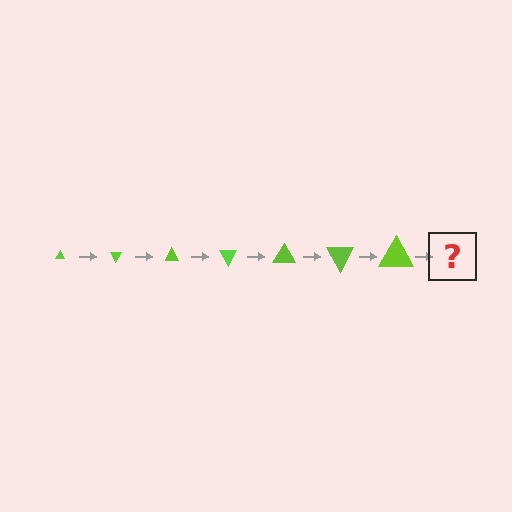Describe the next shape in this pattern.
It should be a triangle, larger than the previous one and rotated 420 degrees from the start.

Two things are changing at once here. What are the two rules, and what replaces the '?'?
The two rules are that the triangle grows larger each step and it rotates 60 degrees each step. The '?' should be a triangle, larger than the previous one and rotated 420 degrees from the start.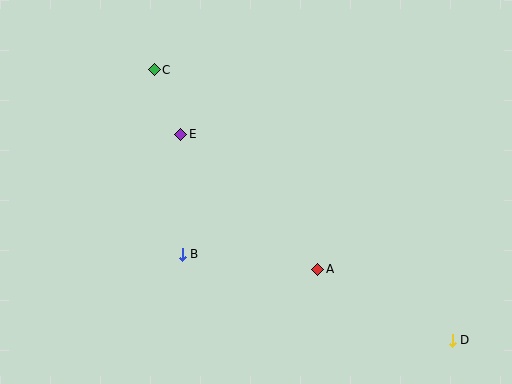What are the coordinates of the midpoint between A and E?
The midpoint between A and E is at (249, 202).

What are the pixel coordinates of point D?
Point D is at (452, 340).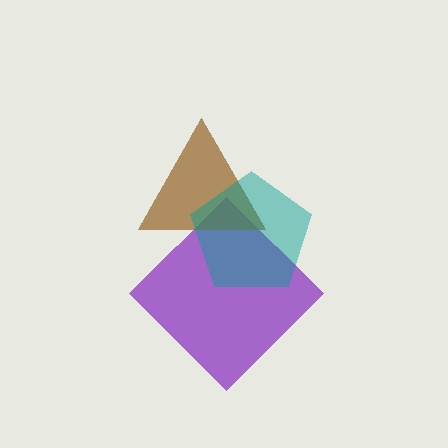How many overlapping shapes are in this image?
There are 3 overlapping shapes in the image.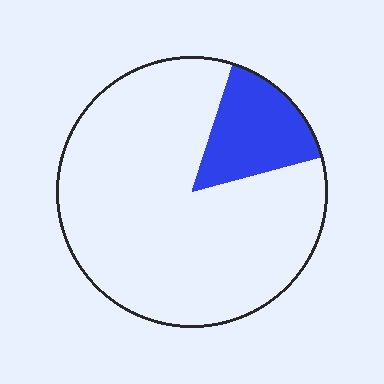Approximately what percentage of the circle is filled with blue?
Approximately 15%.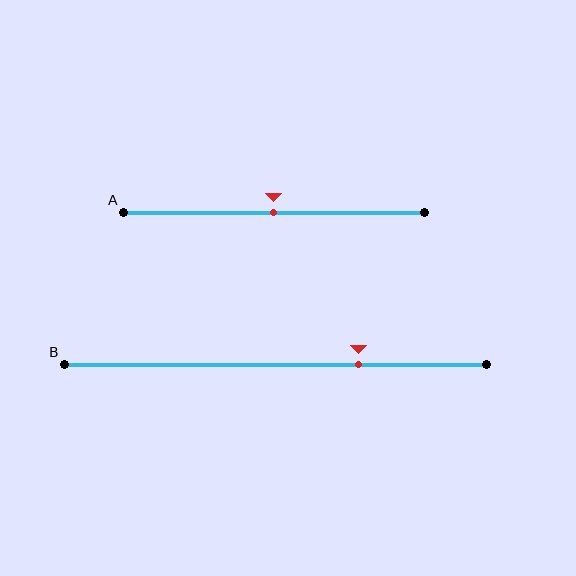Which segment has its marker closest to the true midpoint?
Segment A has its marker closest to the true midpoint.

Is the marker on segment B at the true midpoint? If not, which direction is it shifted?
No, the marker on segment B is shifted to the right by about 20% of the segment length.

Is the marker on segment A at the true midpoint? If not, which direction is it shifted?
Yes, the marker on segment A is at the true midpoint.